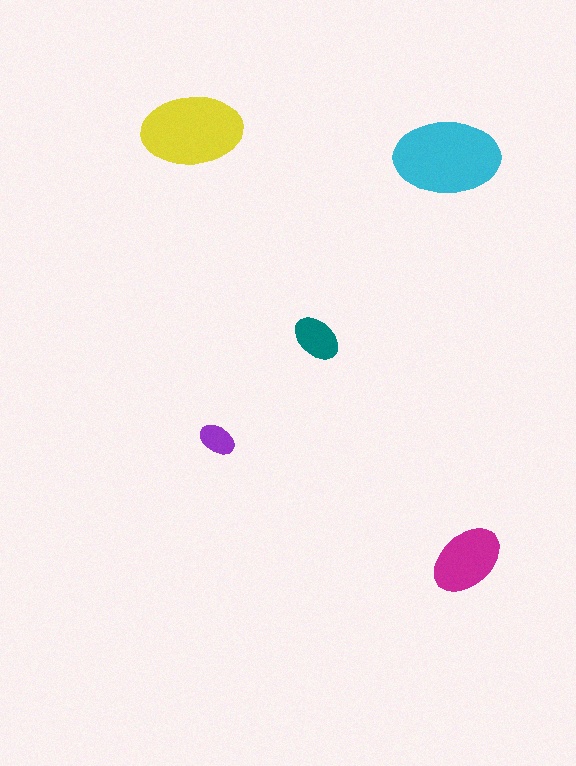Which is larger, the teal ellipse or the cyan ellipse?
The cyan one.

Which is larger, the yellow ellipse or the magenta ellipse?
The yellow one.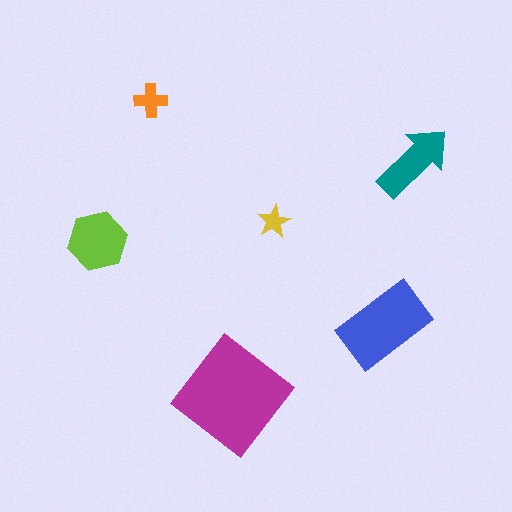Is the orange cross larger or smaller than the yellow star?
Larger.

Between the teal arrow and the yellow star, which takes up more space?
The teal arrow.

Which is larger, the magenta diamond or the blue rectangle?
The magenta diamond.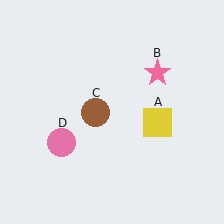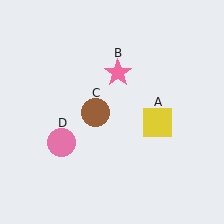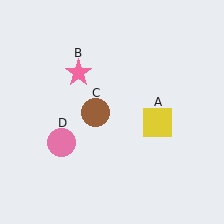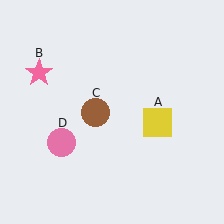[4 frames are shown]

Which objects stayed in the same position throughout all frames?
Yellow square (object A) and brown circle (object C) and pink circle (object D) remained stationary.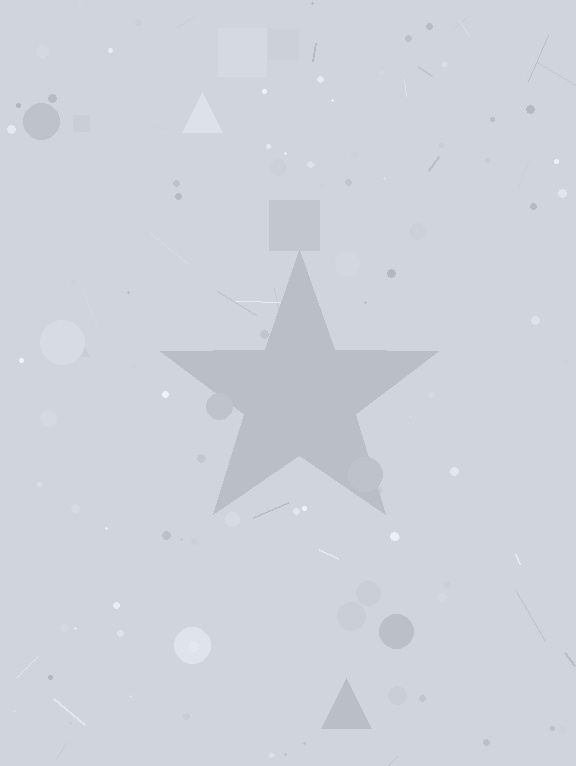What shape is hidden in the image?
A star is hidden in the image.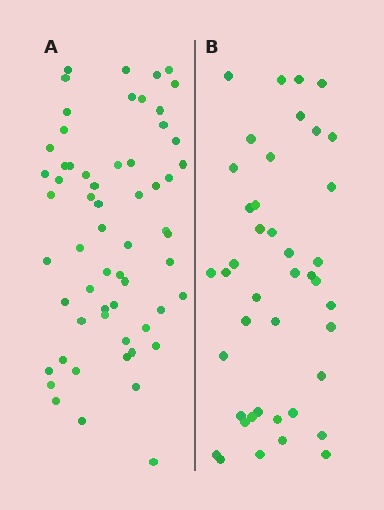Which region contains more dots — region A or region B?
Region A (the left region) has more dots.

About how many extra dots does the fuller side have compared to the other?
Region A has approximately 20 more dots than region B.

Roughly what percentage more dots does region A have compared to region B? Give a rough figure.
About 45% more.